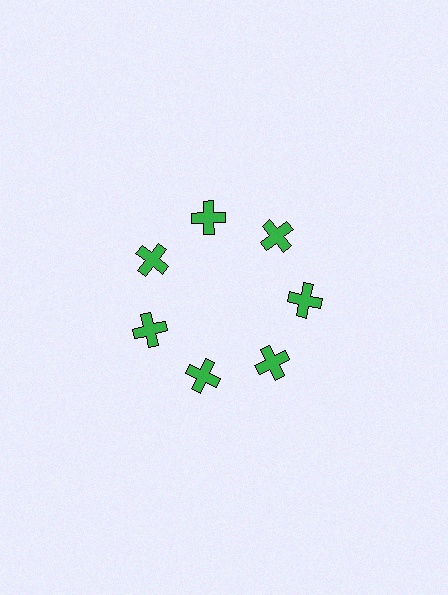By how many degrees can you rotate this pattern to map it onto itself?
The pattern maps onto itself every 51 degrees of rotation.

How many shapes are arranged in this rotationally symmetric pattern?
There are 7 shapes, arranged in 7 groups of 1.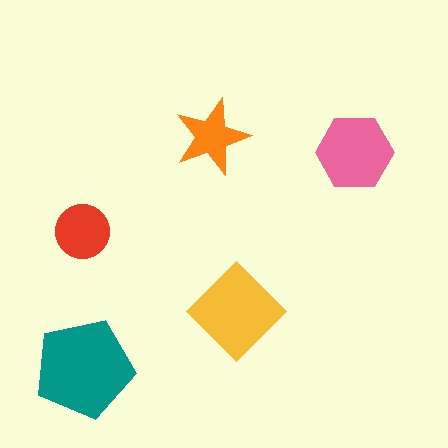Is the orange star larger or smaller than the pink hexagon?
Smaller.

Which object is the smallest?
The orange star.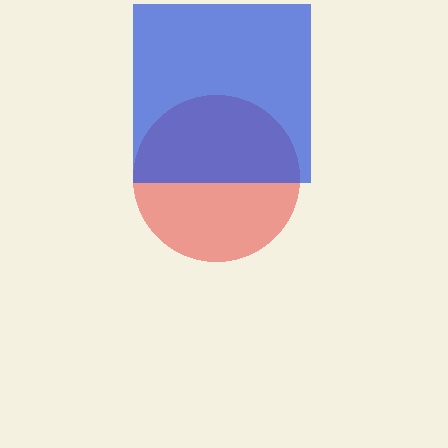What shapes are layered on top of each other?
The layered shapes are: a red circle, a blue square.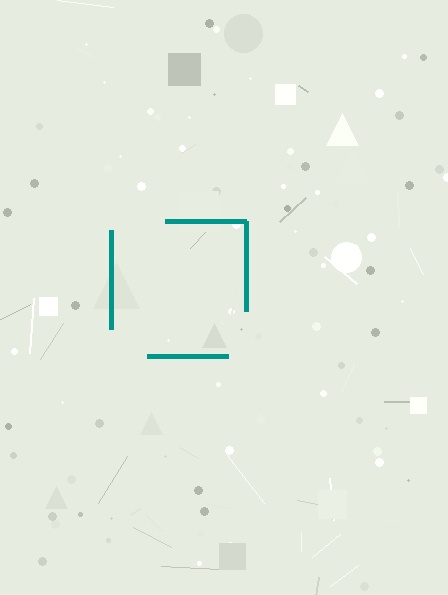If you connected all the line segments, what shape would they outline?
They would outline a square.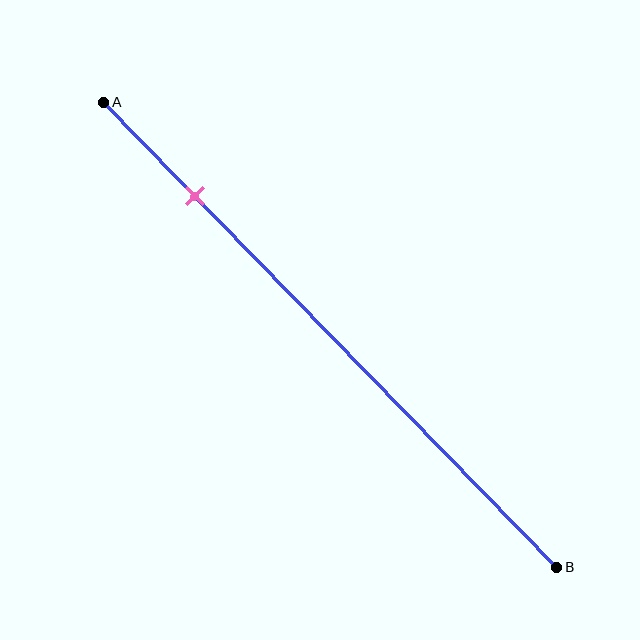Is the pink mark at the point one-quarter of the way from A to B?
No, the mark is at about 20% from A, not at the 25% one-quarter point.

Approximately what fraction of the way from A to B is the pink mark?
The pink mark is approximately 20% of the way from A to B.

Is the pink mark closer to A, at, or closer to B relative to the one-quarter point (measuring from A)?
The pink mark is closer to point A than the one-quarter point of segment AB.